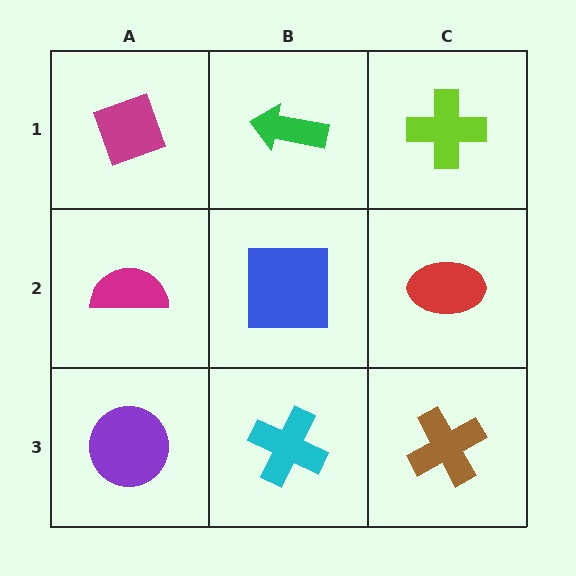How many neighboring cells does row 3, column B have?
3.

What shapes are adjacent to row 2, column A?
A magenta diamond (row 1, column A), a purple circle (row 3, column A), a blue square (row 2, column B).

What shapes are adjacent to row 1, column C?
A red ellipse (row 2, column C), a green arrow (row 1, column B).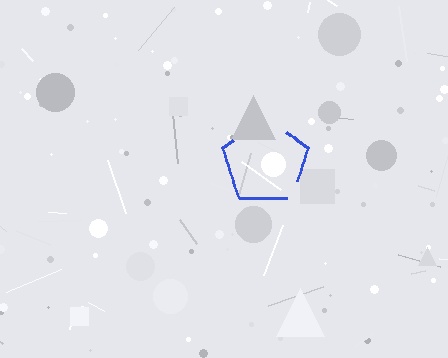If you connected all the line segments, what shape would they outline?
They would outline a pentagon.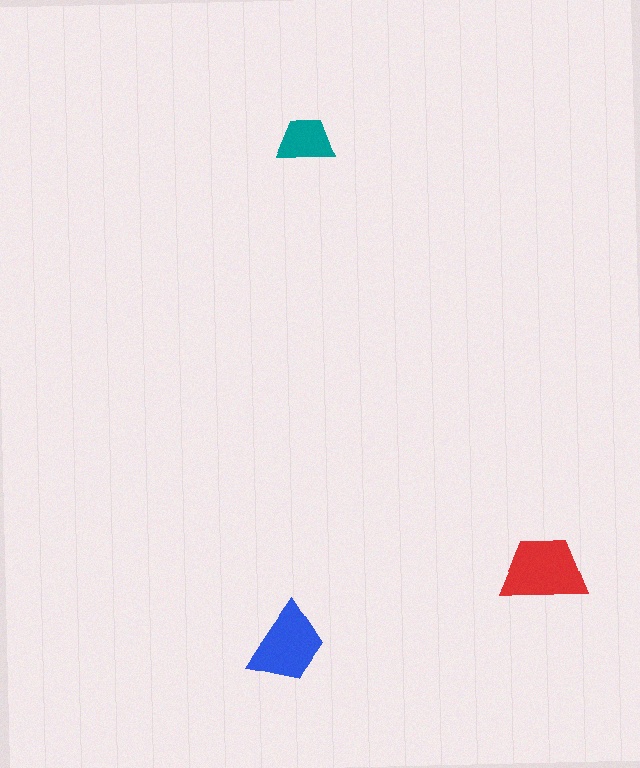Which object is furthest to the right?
The red trapezoid is rightmost.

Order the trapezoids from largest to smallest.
the red one, the blue one, the teal one.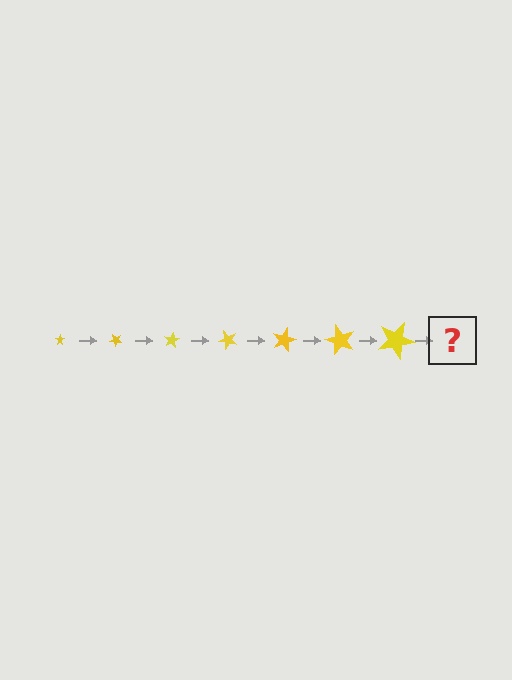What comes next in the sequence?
The next element should be a star, larger than the previous one and rotated 280 degrees from the start.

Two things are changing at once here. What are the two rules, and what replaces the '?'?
The two rules are that the star grows larger each step and it rotates 40 degrees each step. The '?' should be a star, larger than the previous one and rotated 280 degrees from the start.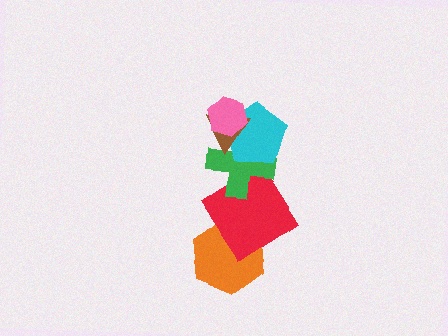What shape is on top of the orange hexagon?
The red diamond is on top of the orange hexagon.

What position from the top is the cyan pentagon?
The cyan pentagon is 3rd from the top.